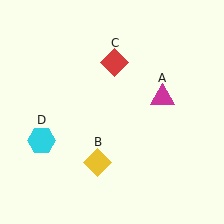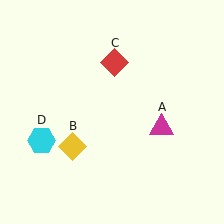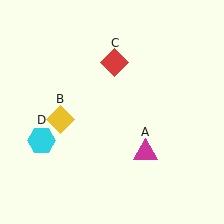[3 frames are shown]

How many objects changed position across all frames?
2 objects changed position: magenta triangle (object A), yellow diamond (object B).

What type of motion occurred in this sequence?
The magenta triangle (object A), yellow diamond (object B) rotated clockwise around the center of the scene.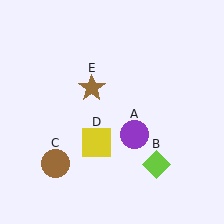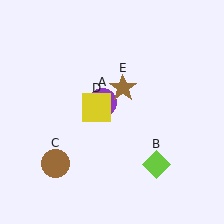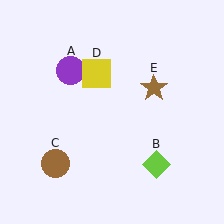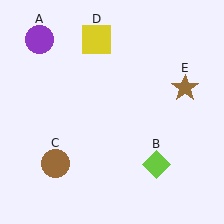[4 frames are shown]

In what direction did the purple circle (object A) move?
The purple circle (object A) moved up and to the left.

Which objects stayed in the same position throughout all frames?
Lime diamond (object B) and brown circle (object C) remained stationary.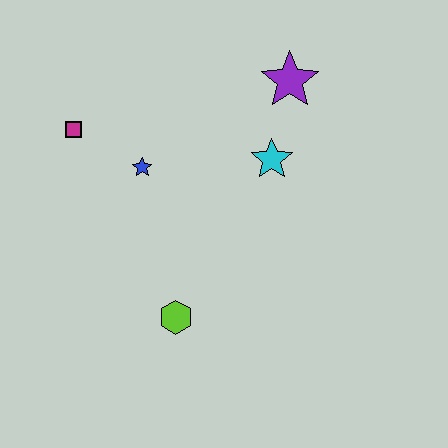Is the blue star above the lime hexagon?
Yes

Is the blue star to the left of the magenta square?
No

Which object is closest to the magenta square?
The blue star is closest to the magenta square.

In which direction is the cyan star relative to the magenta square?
The cyan star is to the right of the magenta square.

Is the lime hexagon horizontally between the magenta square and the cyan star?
Yes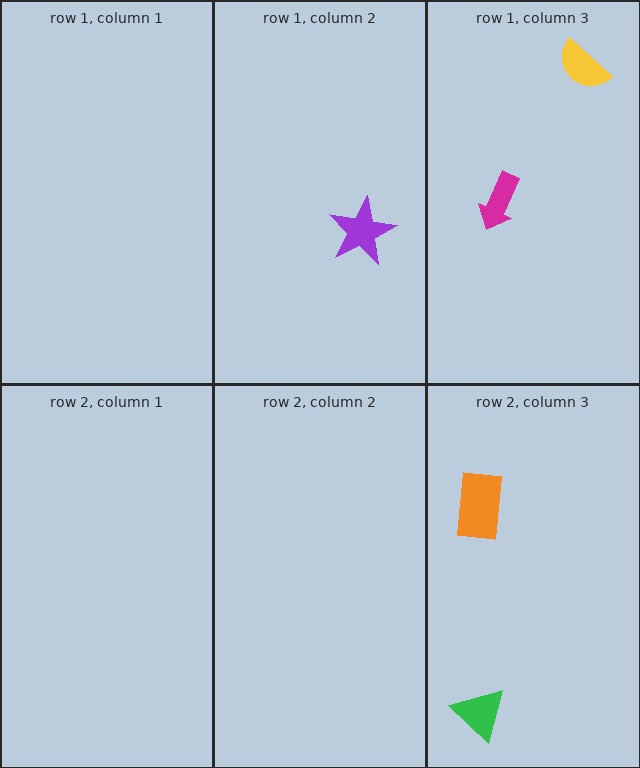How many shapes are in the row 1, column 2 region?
1.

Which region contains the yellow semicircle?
The row 1, column 3 region.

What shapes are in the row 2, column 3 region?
The orange rectangle, the green triangle.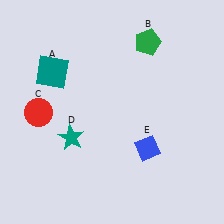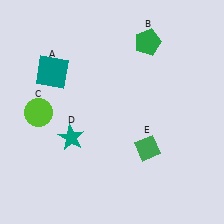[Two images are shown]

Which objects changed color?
C changed from red to lime. E changed from blue to green.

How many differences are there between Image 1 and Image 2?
There are 2 differences between the two images.